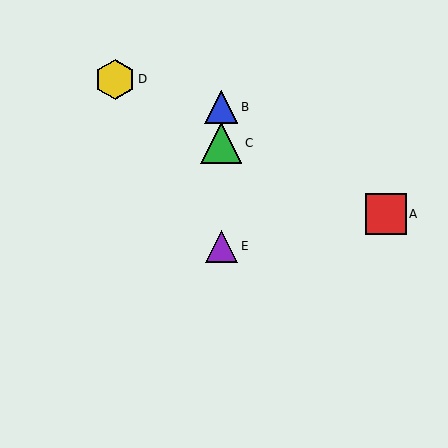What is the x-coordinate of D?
Object D is at x≈115.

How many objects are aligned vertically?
3 objects (B, C, E) are aligned vertically.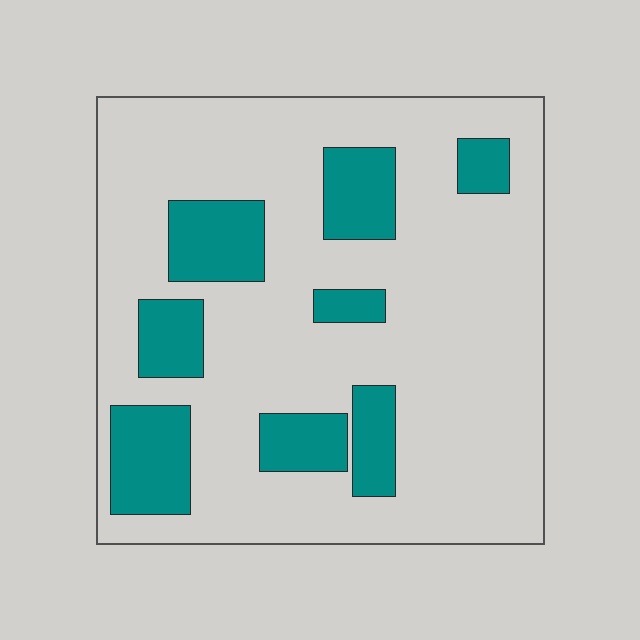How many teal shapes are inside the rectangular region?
8.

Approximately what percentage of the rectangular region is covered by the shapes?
Approximately 20%.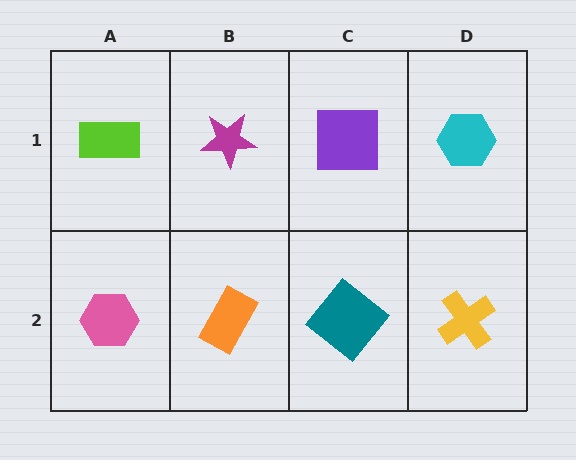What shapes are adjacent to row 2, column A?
A lime rectangle (row 1, column A), an orange rectangle (row 2, column B).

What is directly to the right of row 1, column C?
A cyan hexagon.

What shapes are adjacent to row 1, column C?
A teal diamond (row 2, column C), a magenta star (row 1, column B), a cyan hexagon (row 1, column D).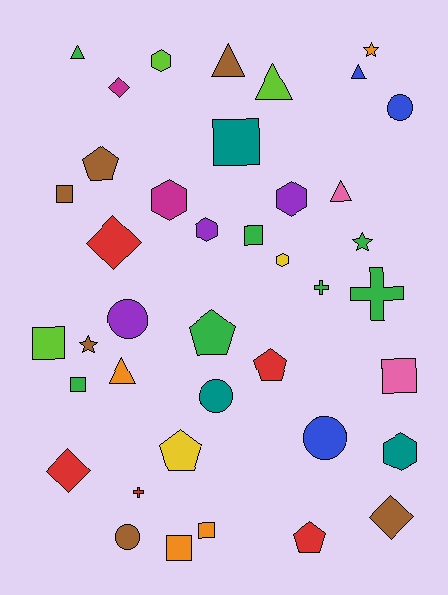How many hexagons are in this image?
There are 6 hexagons.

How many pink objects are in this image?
There are 2 pink objects.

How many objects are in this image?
There are 40 objects.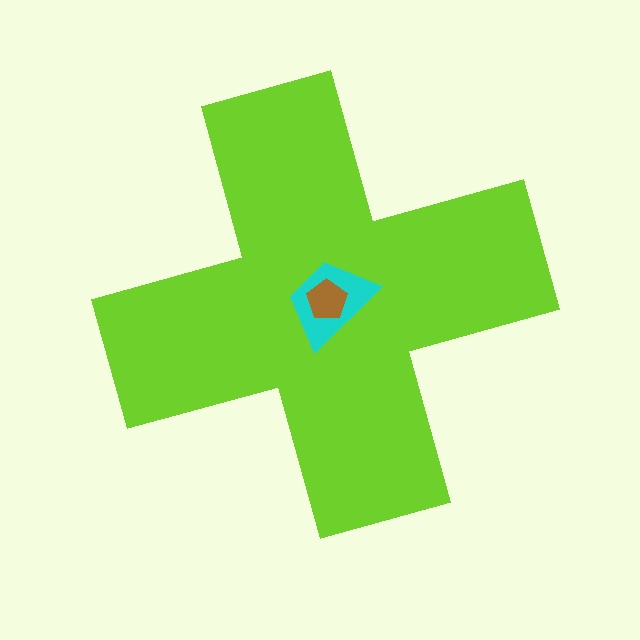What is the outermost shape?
The lime cross.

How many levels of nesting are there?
3.